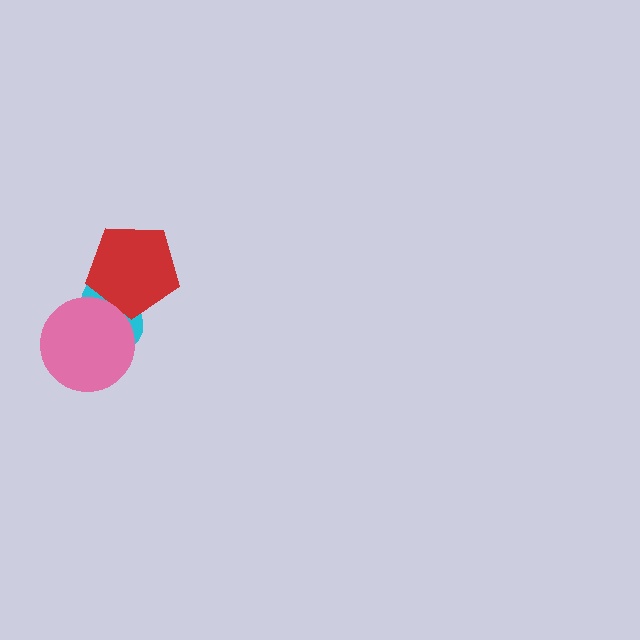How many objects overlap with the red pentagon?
1 object overlaps with the red pentagon.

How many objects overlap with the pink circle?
1 object overlaps with the pink circle.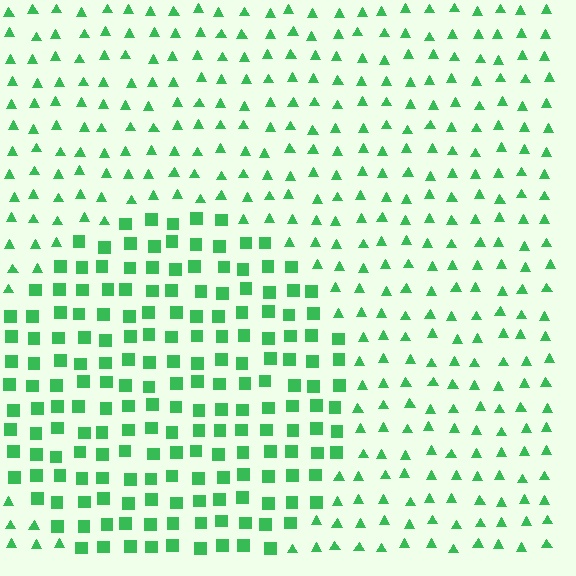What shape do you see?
I see a circle.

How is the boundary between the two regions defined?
The boundary is defined by a change in element shape: squares inside vs. triangles outside. All elements share the same color and spacing.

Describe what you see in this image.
The image is filled with small green elements arranged in a uniform grid. A circle-shaped region contains squares, while the surrounding area contains triangles. The boundary is defined purely by the change in element shape.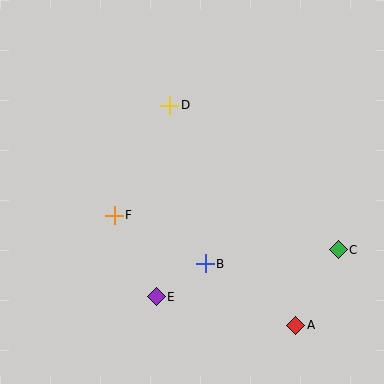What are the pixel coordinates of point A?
Point A is at (296, 325).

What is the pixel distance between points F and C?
The distance between F and C is 227 pixels.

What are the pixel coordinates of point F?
Point F is at (114, 215).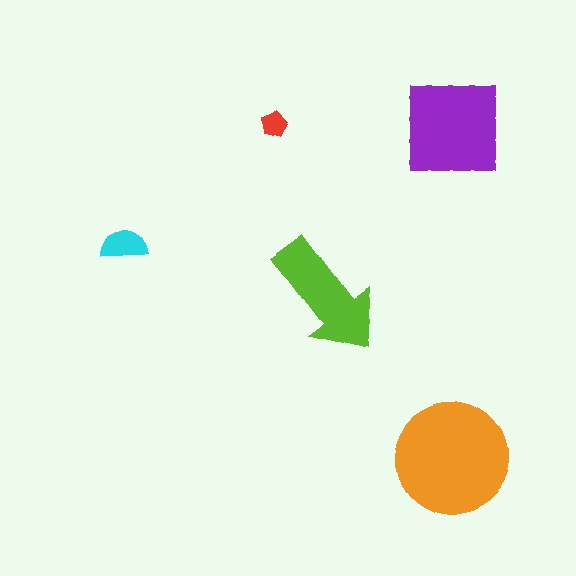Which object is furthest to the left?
The cyan semicircle is leftmost.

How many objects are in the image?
There are 5 objects in the image.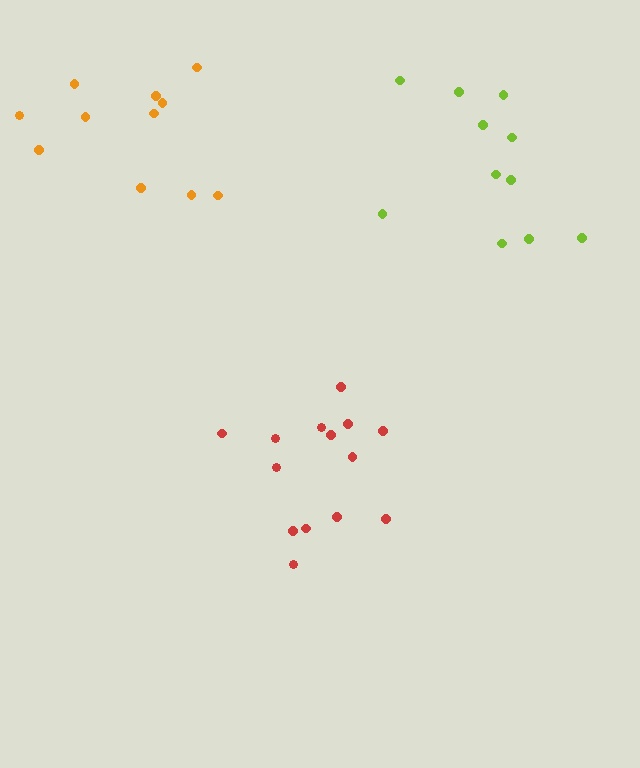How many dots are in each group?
Group 1: 14 dots, Group 2: 11 dots, Group 3: 11 dots (36 total).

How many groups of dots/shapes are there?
There are 3 groups.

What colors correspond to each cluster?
The clusters are colored: red, lime, orange.